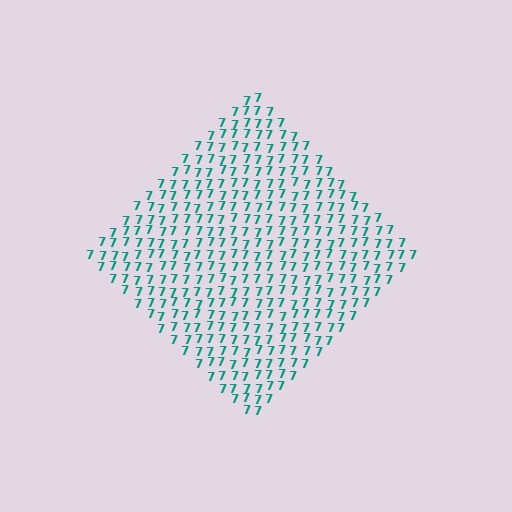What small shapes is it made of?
It is made of small digit 7's.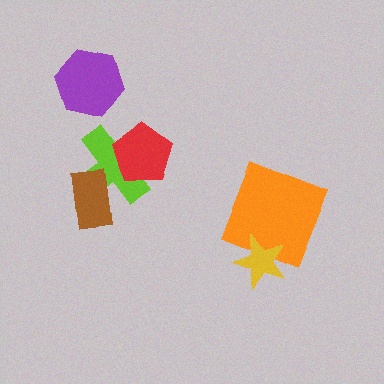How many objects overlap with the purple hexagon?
0 objects overlap with the purple hexagon.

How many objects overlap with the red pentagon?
1 object overlaps with the red pentagon.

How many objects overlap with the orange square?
1 object overlaps with the orange square.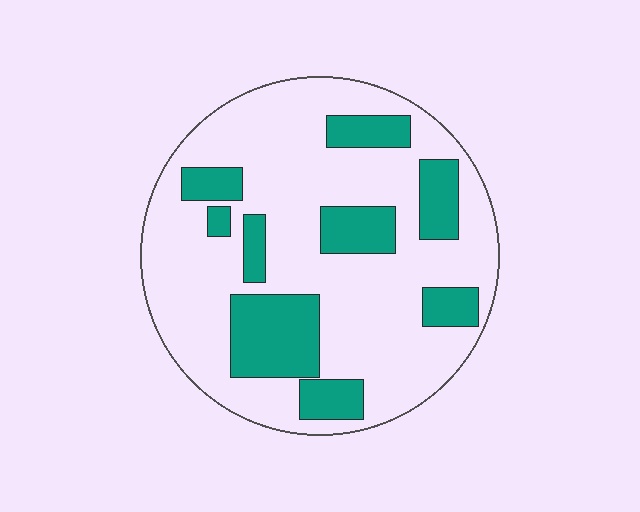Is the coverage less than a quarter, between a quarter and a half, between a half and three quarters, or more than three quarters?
Between a quarter and a half.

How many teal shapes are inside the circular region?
9.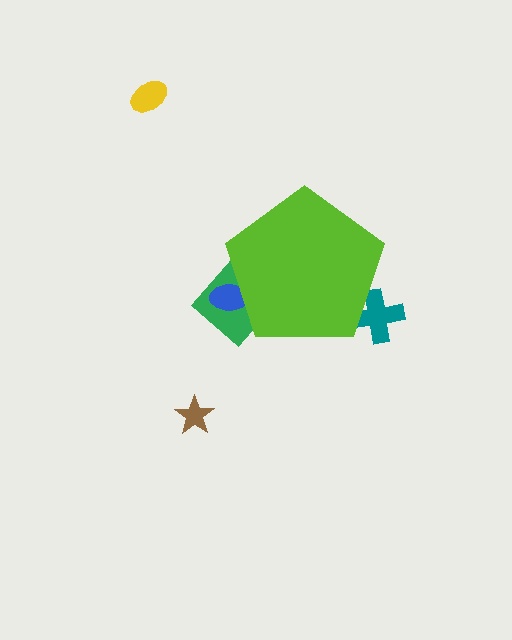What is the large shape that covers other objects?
A lime pentagon.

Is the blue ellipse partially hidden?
Yes, the blue ellipse is partially hidden behind the lime pentagon.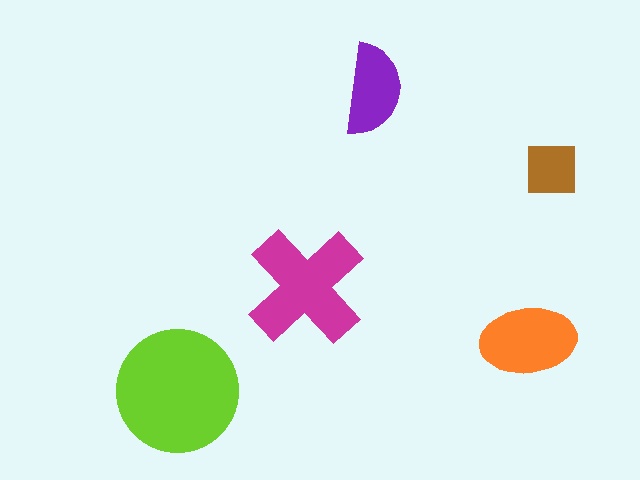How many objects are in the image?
There are 5 objects in the image.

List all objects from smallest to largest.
The brown square, the purple semicircle, the orange ellipse, the magenta cross, the lime circle.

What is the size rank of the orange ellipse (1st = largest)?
3rd.